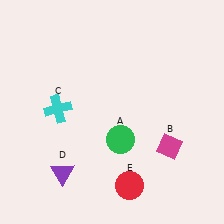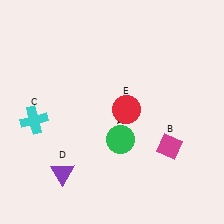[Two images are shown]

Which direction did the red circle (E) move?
The red circle (E) moved up.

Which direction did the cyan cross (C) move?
The cyan cross (C) moved left.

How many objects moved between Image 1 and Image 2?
2 objects moved between the two images.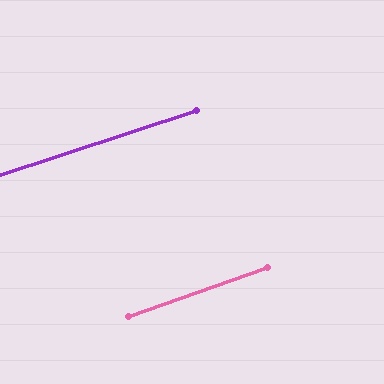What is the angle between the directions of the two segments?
Approximately 1 degree.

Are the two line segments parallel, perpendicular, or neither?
Parallel — their directions differ by only 1.4°.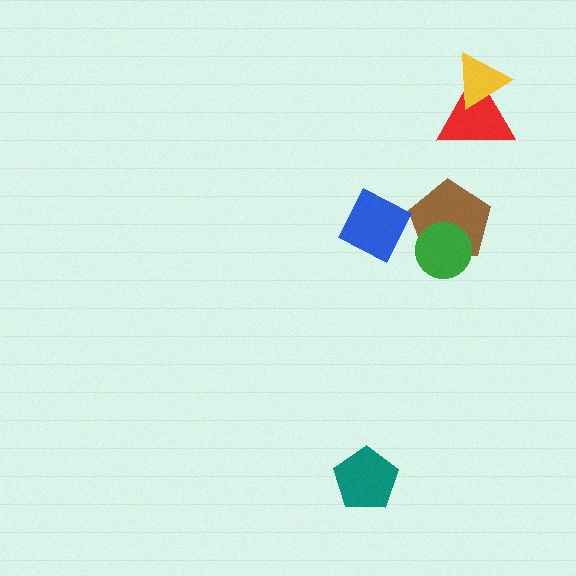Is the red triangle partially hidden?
Yes, it is partially covered by another shape.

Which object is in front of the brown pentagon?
The green circle is in front of the brown pentagon.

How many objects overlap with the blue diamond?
0 objects overlap with the blue diamond.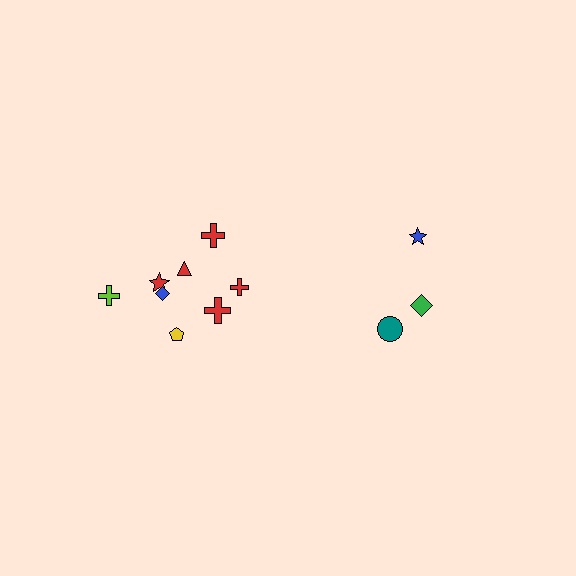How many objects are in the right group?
There are 3 objects.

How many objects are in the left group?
There are 8 objects.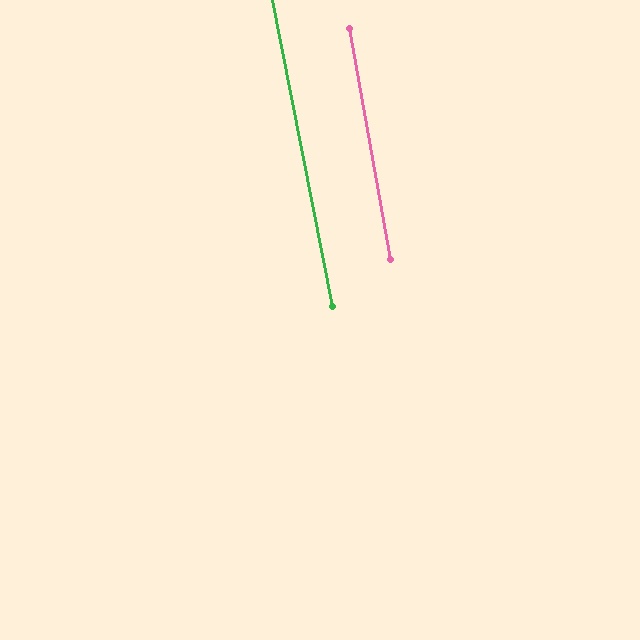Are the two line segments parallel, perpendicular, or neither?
Parallel — their directions differ by only 0.9°.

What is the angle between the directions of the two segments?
Approximately 1 degree.